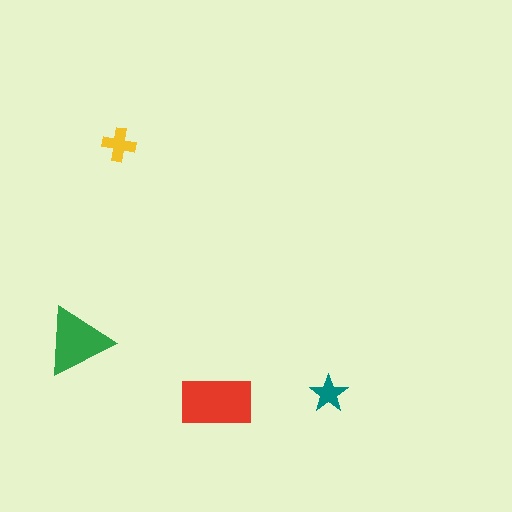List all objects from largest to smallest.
The red rectangle, the green triangle, the yellow cross, the teal star.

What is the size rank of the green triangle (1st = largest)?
2nd.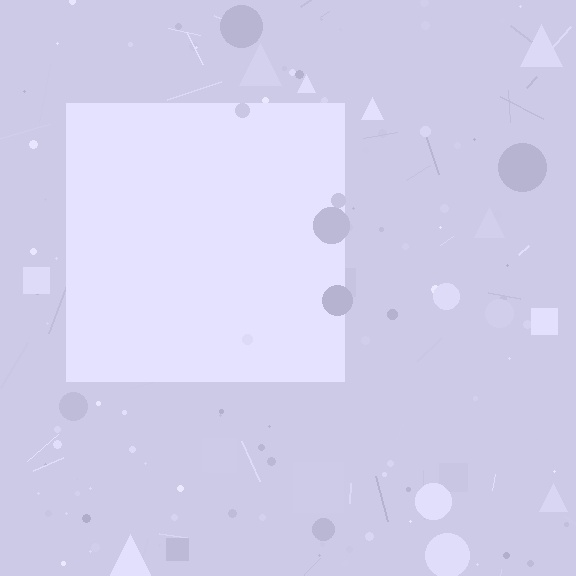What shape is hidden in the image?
A square is hidden in the image.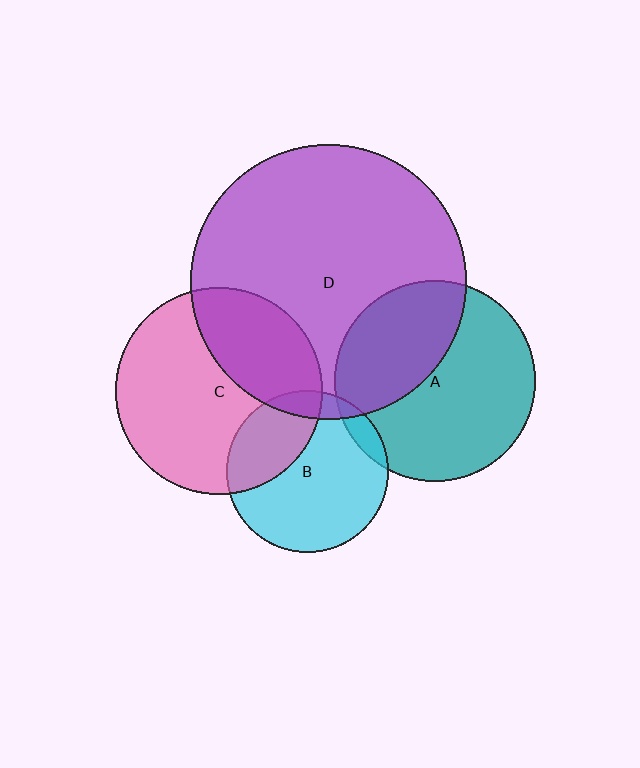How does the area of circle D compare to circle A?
Approximately 1.9 times.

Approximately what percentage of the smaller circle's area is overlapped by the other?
Approximately 30%.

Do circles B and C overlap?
Yes.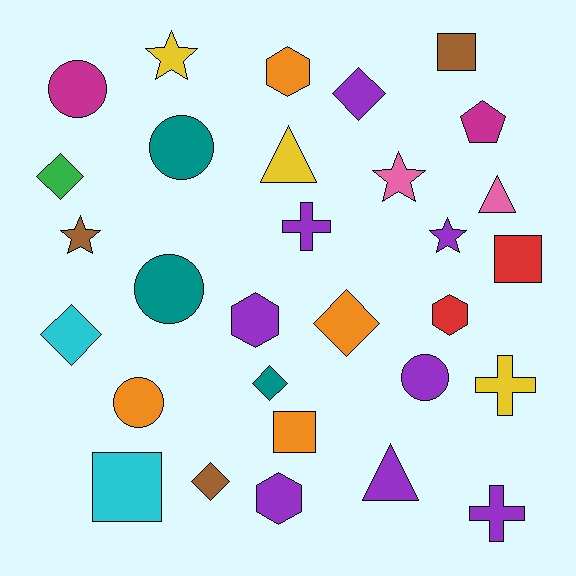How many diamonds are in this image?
There are 6 diamonds.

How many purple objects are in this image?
There are 8 purple objects.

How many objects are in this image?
There are 30 objects.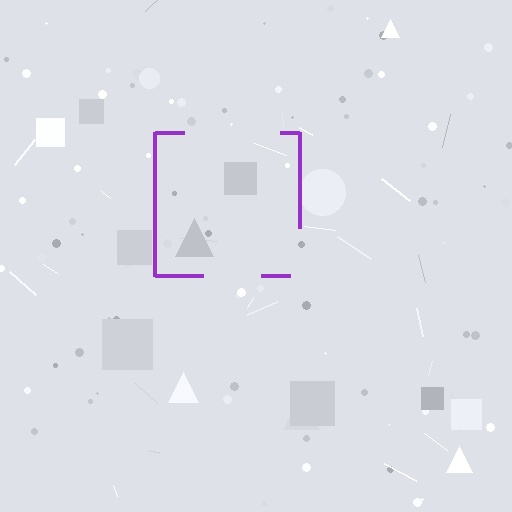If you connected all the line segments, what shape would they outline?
They would outline a square.